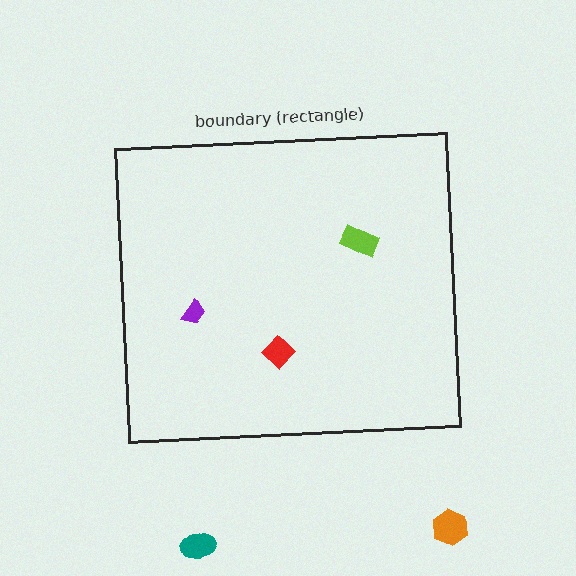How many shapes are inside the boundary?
3 inside, 2 outside.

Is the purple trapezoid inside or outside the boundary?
Inside.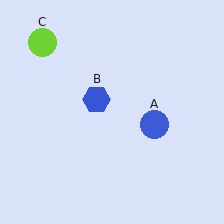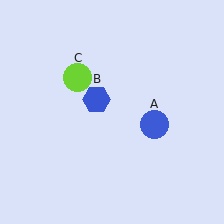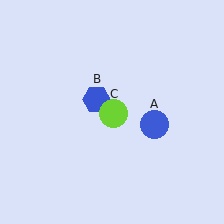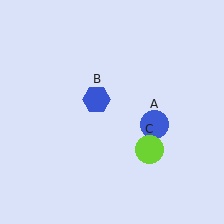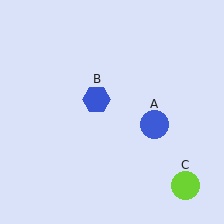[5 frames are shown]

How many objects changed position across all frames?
1 object changed position: lime circle (object C).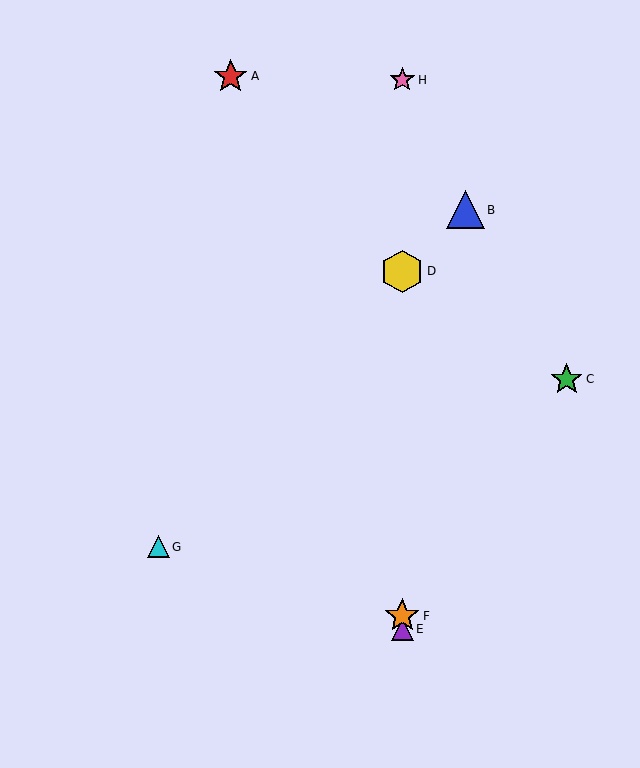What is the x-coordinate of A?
Object A is at x≈231.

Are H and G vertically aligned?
No, H is at x≈402 and G is at x≈158.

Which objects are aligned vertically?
Objects D, E, F, H are aligned vertically.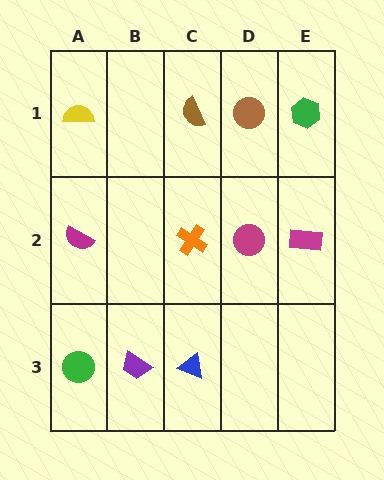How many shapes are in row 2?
4 shapes.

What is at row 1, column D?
A brown circle.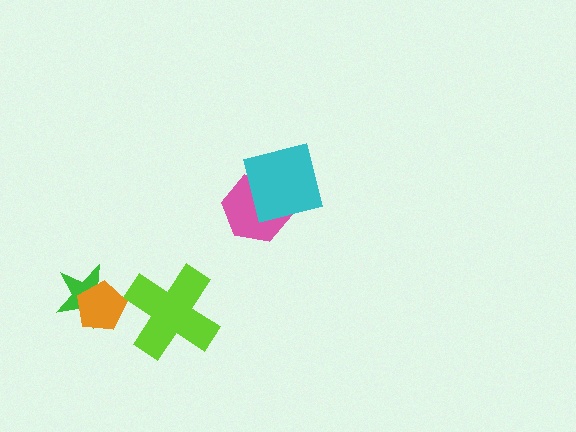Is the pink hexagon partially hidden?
Yes, it is partially covered by another shape.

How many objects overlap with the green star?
1 object overlaps with the green star.